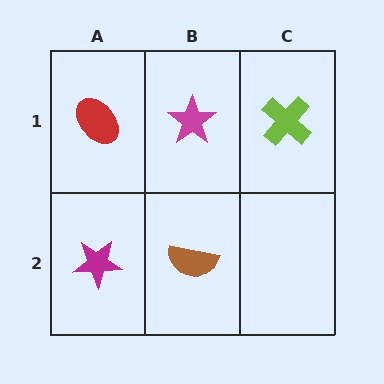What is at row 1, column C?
A lime cross.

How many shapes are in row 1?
3 shapes.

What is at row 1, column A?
A red ellipse.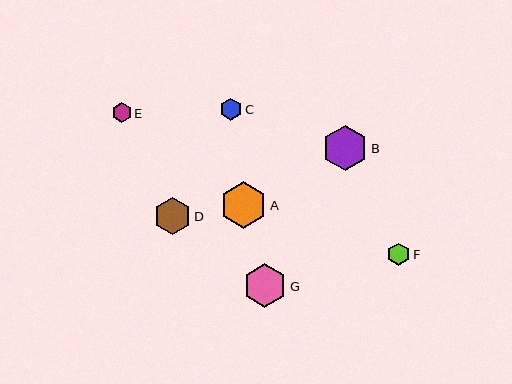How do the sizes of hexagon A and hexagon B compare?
Hexagon A and hexagon B are approximately the same size.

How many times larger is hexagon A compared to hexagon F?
Hexagon A is approximately 2.1 times the size of hexagon F.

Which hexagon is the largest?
Hexagon A is the largest with a size of approximately 47 pixels.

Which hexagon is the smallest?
Hexagon E is the smallest with a size of approximately 20 pixels.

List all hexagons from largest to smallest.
From largest to smallest: A, B, G, D, F, C, E.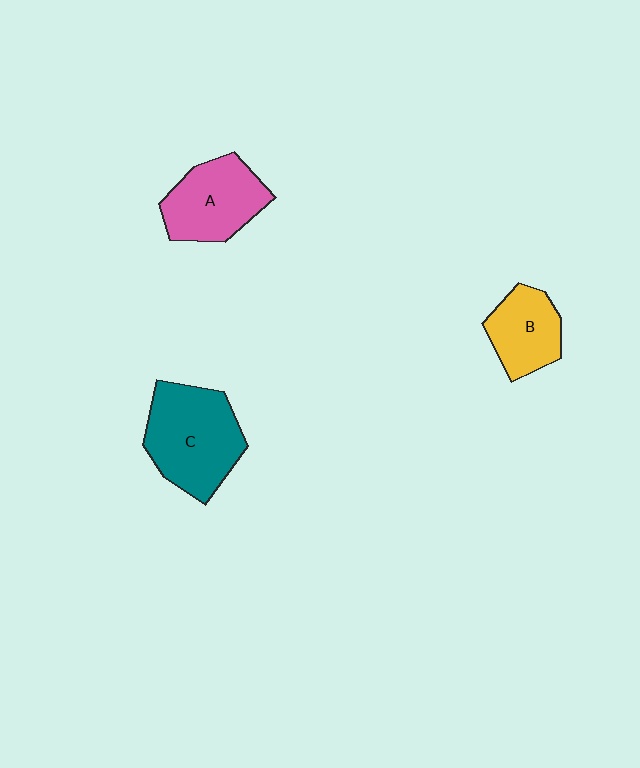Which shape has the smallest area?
Shape B (yellow).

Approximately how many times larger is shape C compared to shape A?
Approximately 1.3 times.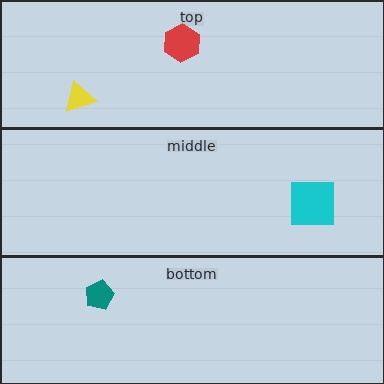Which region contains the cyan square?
The middle region.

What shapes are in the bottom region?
The teal pentagon.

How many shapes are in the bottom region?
1.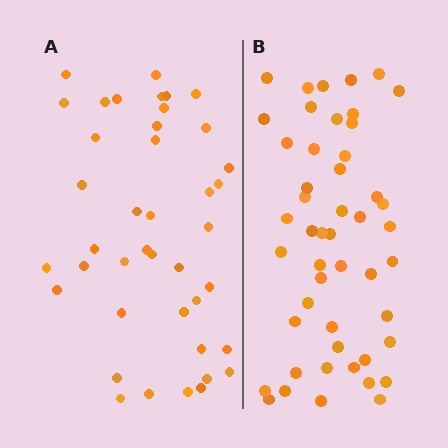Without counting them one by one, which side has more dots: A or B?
Region B (the right region) has more dots.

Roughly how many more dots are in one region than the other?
Region B has roughly 8 or so more dots than region A.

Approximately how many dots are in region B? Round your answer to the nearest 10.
About 50 dots. (The exact count is 49, which rounds to 50.)